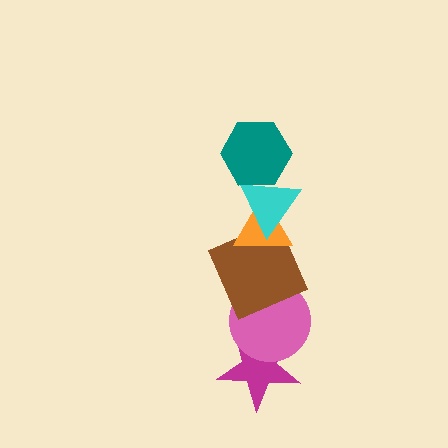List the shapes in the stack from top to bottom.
From top to bottom: the teal hexagon, the cyan triangle, the orange triangle, the brown square, the pink circle, the magenta star.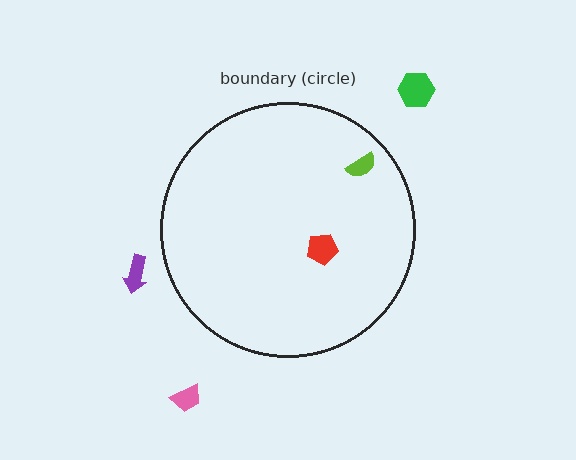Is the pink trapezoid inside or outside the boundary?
Outside.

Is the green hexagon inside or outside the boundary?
Outside.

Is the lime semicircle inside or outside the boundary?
Inside.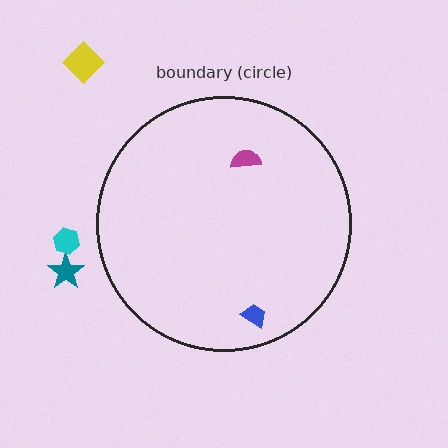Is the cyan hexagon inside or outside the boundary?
Outside.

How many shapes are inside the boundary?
2 inside, 3 outside.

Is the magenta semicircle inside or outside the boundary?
Inside.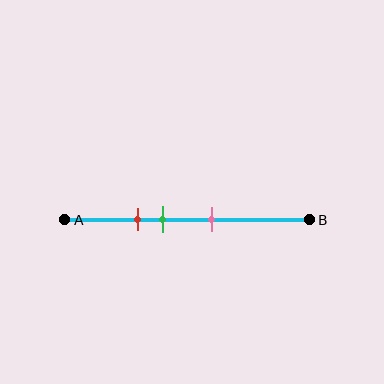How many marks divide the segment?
There are 3 marks dividing the segment.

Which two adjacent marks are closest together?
The red and green marks are the closest adjacent pair.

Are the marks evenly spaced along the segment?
Yes, the marks are approximately evenly spaced.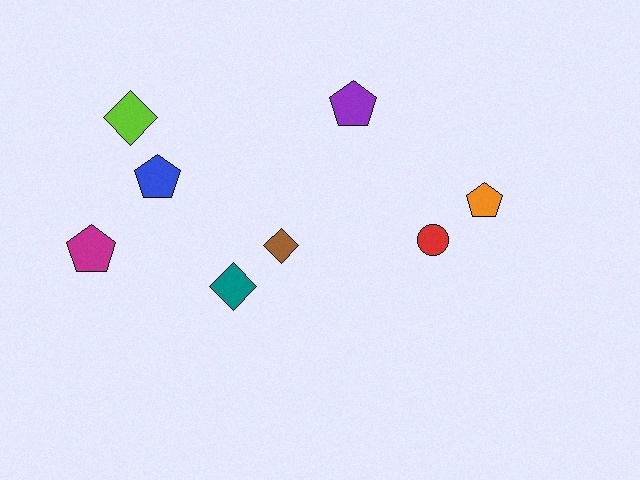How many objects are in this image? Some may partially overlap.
There are 8 objects.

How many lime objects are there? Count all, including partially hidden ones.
There is 1 lime object.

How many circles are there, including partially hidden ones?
There is 1 circle.